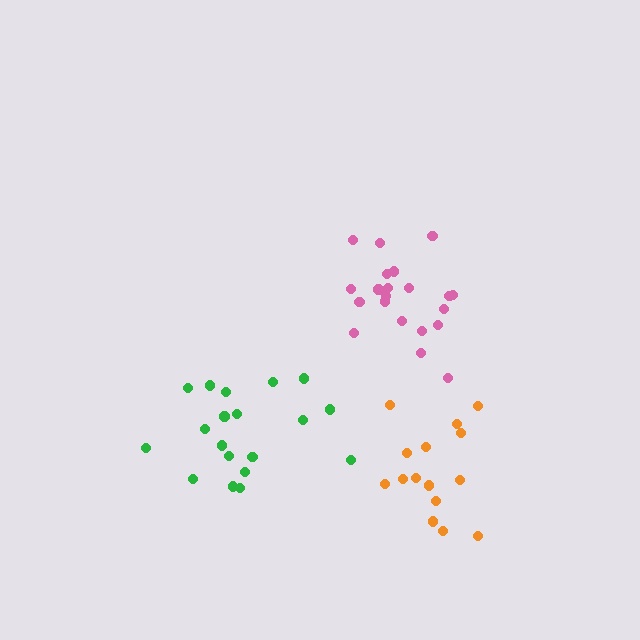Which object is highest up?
The pink cluster is topmost.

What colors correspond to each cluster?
The clusters are colored: orange, pink, green.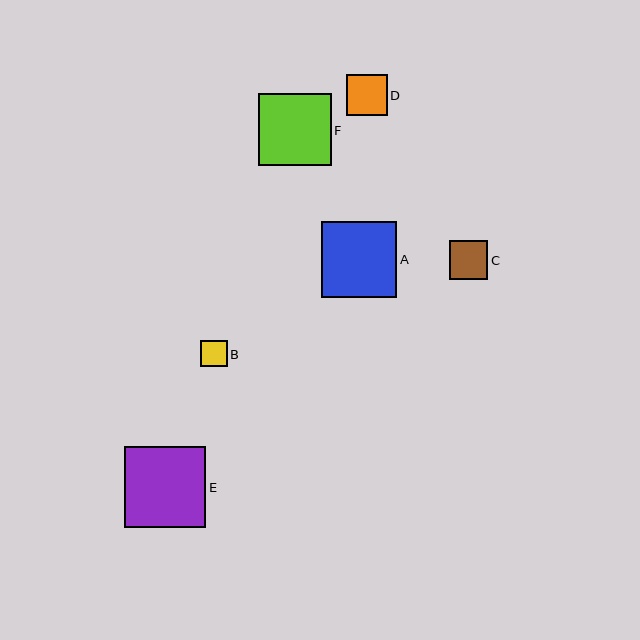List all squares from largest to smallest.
From largest to smallest: E, A, F, D, C, B.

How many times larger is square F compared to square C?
Square F is approximately 1.9 times the size of square C.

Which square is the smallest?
Square B is the smallest with a size of approximately 26 pixels.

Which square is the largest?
Square E is the largest with a size of approximately 81 pixels.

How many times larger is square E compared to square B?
Square E is approximately 3.1 times the size of square B.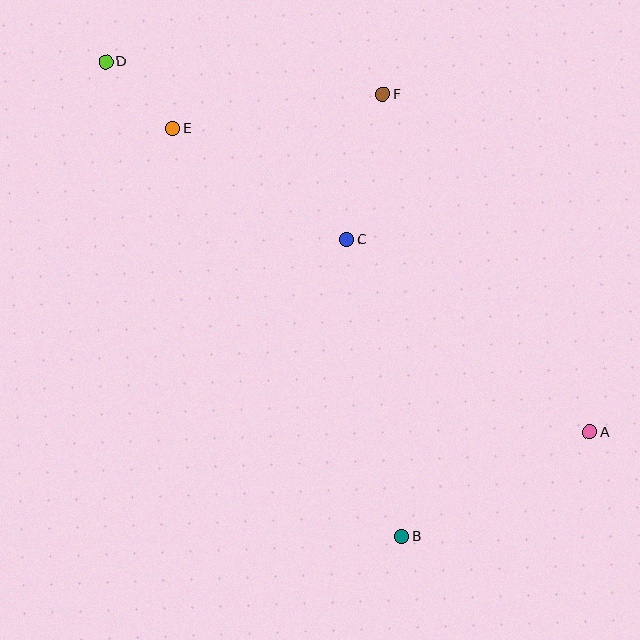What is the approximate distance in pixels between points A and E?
The distance between A and E is approximately 516 pixels.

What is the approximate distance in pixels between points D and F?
The distance between D and F is approximately 279 pixels.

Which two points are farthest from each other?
Points A and D are farthest from each other.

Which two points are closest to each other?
Points D and E are closest to each other.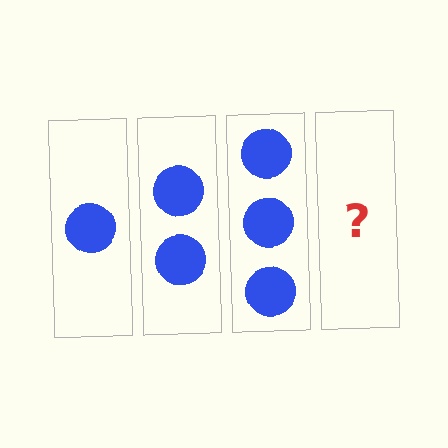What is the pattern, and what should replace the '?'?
The pattern is that each step adds one more circle. The '?' should be 4 circles.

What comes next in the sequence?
The next element should be 4 circles.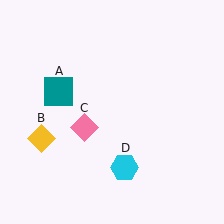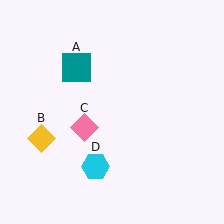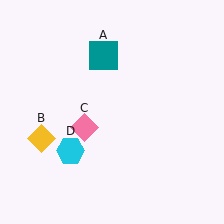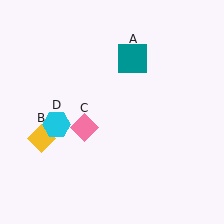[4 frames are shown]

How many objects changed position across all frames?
2 objects changed position: teal square (object A), cyan hexagon (object D).